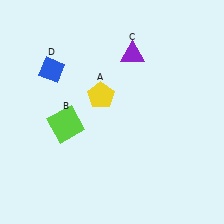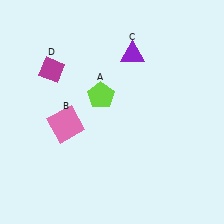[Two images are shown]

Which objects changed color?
A changed from yellow to lime. B changed from lime to pink. D changed from blue to magenta.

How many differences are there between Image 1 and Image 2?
There are 3 differences between the two images.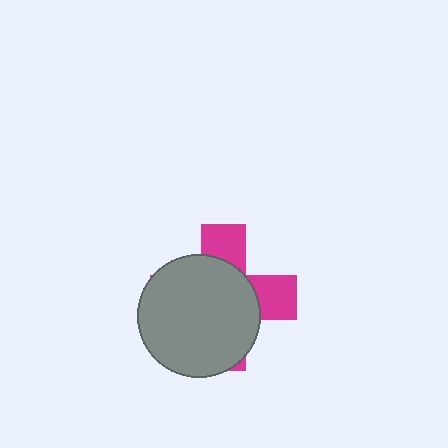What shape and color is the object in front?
The object in front is a gray circle.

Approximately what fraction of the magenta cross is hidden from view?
Roughly 68% of the magenta cross is hidden behind the gray circle.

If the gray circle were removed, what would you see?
You would see the complete magenta cross.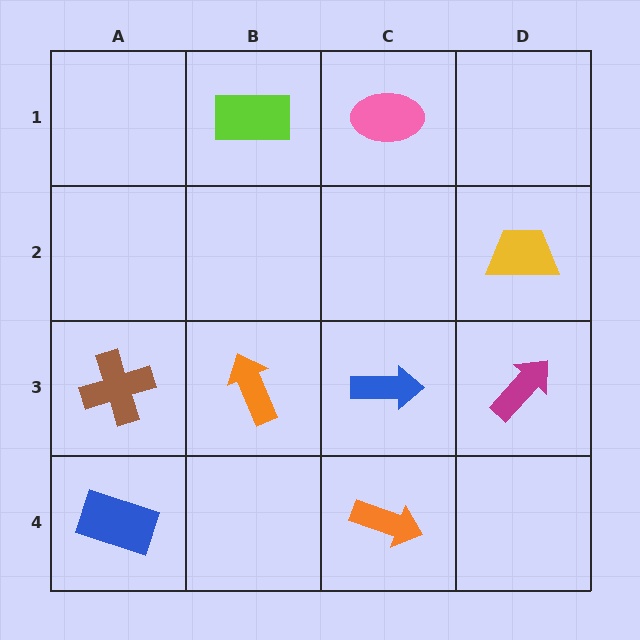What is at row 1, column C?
A pink ellipse.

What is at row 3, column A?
A brown cross.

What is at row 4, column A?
A blue rectangle.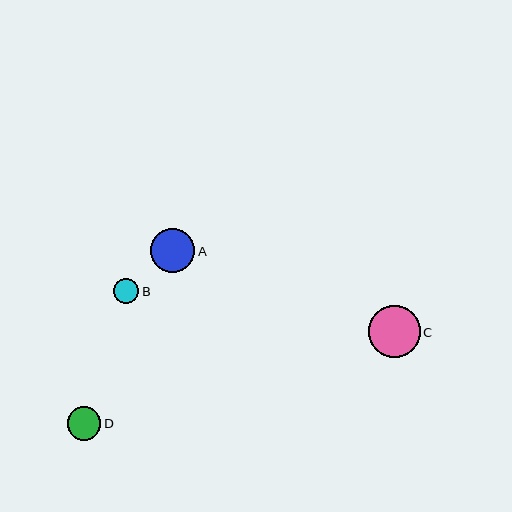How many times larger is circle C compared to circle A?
Circle C is approximately 1.2 times the size of circle A.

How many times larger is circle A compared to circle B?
Circle A is approximately 1.8 times the size of circle B.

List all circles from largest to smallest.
From largest to smallest: C, A, D, B.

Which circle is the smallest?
Circle B is the smallest with a size of approximately 25 pixels.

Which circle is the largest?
Circle C is the largest with a size of approximately 52 pixels.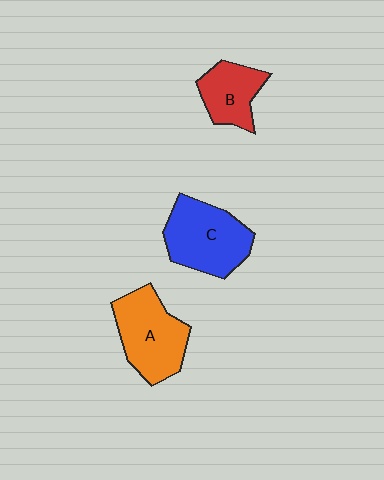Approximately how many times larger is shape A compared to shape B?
Approximately 1.5 times.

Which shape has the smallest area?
Shape B (red).